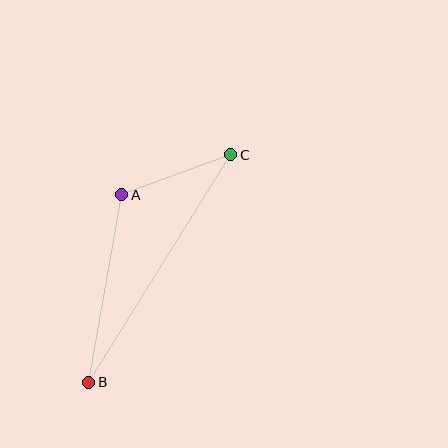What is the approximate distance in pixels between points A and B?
The distance between A and B is approximately 191 pixels.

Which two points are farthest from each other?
Points B and C are farthest from each other.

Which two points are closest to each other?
Points A and C are closest to each other.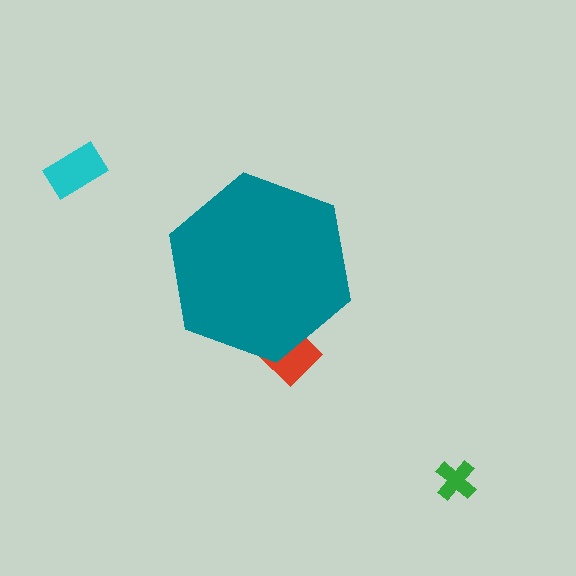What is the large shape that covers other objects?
A teal hexagon.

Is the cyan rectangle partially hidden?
No, the cyan rectangle is fully visible.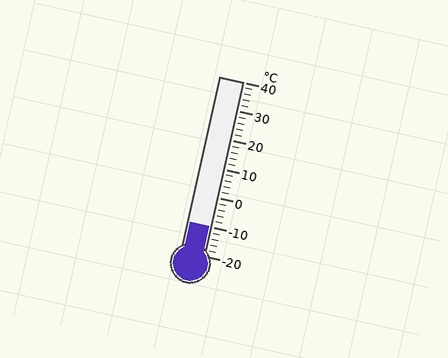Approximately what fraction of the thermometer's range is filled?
The thermometer is filled to approximately 15% of its range.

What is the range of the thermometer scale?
The thermometer scale ranges from -20°C to 40°C.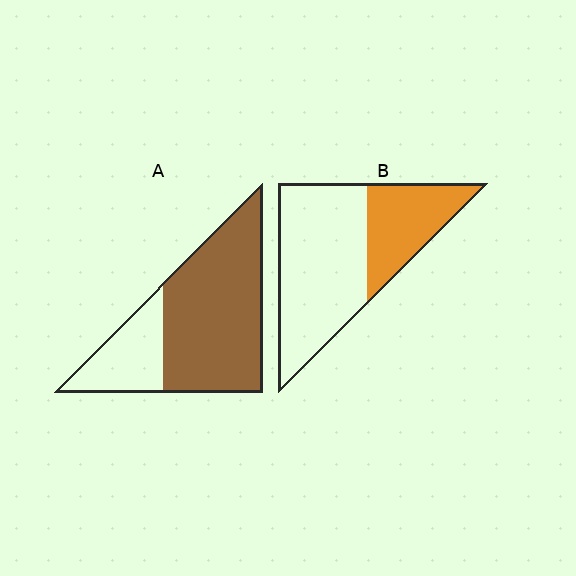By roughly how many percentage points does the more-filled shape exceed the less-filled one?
By roughly 40 percentage points (A over B).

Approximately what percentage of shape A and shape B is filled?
A is approximately 75% and B is approximately 35%.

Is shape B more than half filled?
No.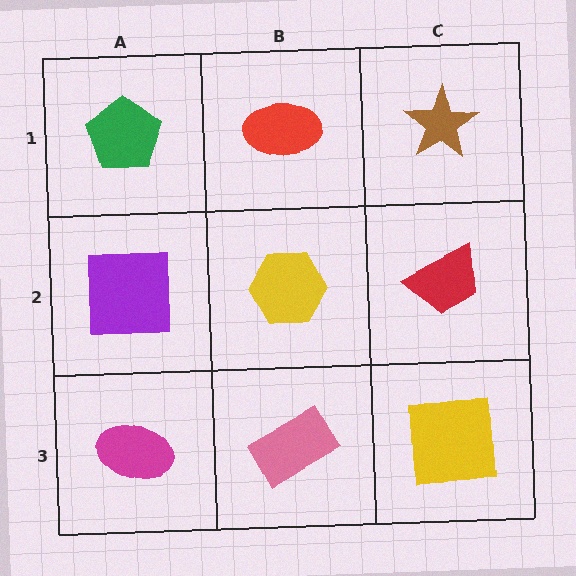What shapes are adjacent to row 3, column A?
A purple square (row 2, column A), a pink rectangle (row 3, column B).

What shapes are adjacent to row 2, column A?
A green pentagon (row 1, column A), a magenta ellipse (row 3, column A), a yellow hexagon (row 2, column B).